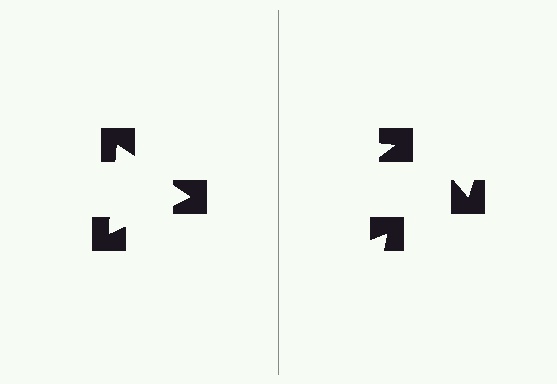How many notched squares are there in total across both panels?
6 — 3 on each side.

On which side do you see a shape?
An illusory triangle appears on the left side. On the right side the wedge cuts are rotated, so no coherent shape forms.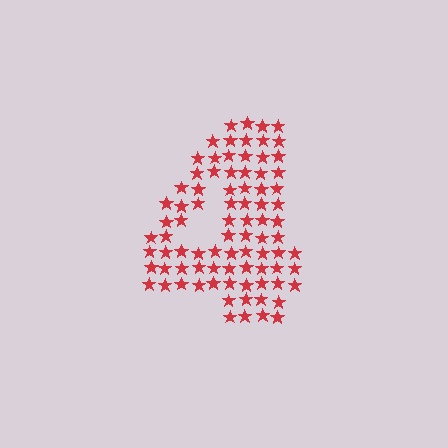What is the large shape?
The large shape is the digit 4.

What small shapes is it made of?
It is made of small stars.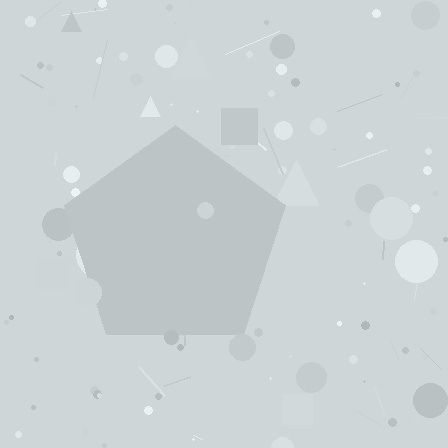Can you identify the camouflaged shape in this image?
The camouflaged shape is a pentagon.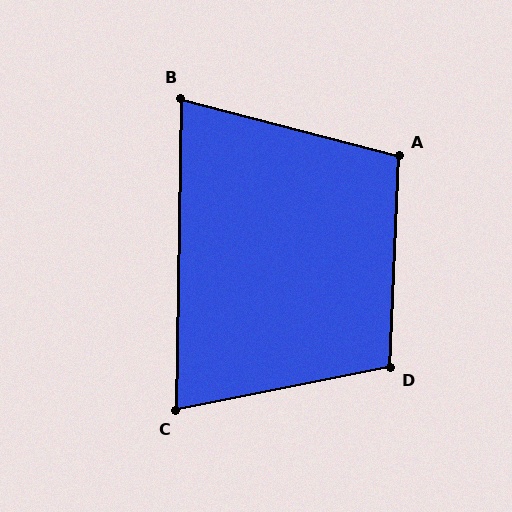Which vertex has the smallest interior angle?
B, at approximately 76 degrees.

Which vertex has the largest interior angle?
D, at approximately 104 degrees.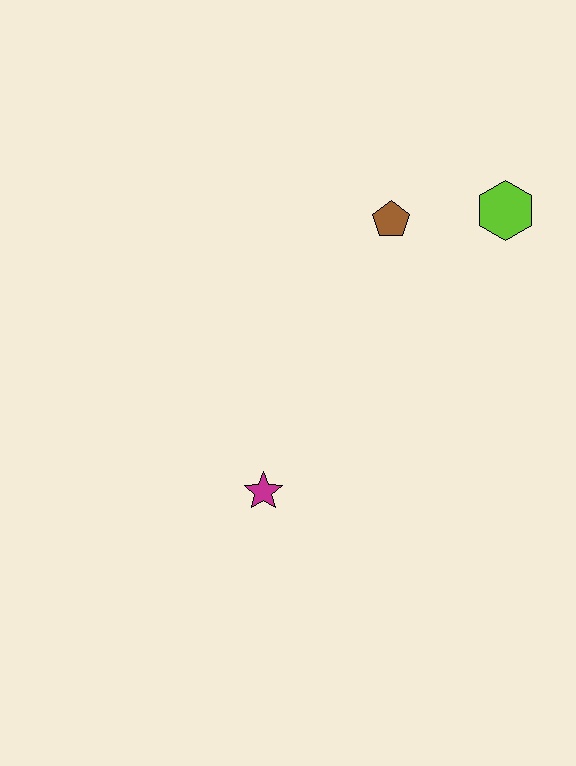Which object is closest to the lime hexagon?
The brown pentagon is closest to the lime hexagon.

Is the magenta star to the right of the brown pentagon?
No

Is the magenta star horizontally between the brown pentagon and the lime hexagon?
No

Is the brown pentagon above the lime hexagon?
No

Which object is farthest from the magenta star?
The lime hexagon is farthest from the magenta star.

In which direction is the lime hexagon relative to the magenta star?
The lime hexagon is above the magenta star.